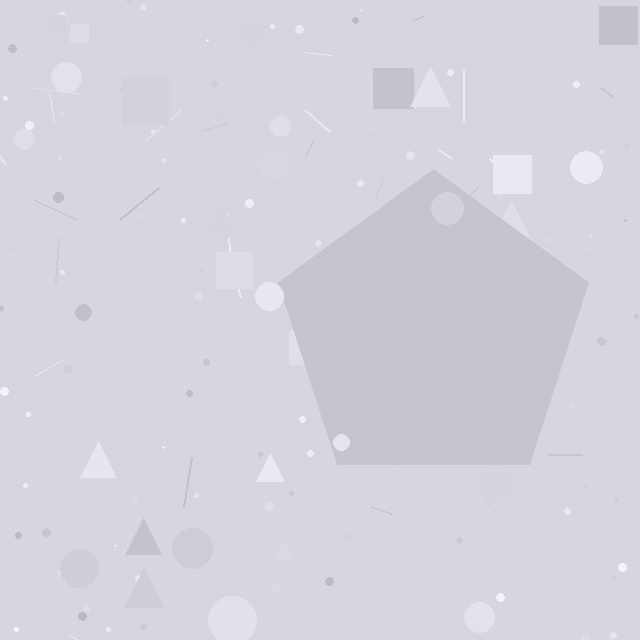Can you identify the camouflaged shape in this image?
The camouflaged shape is a pentagon.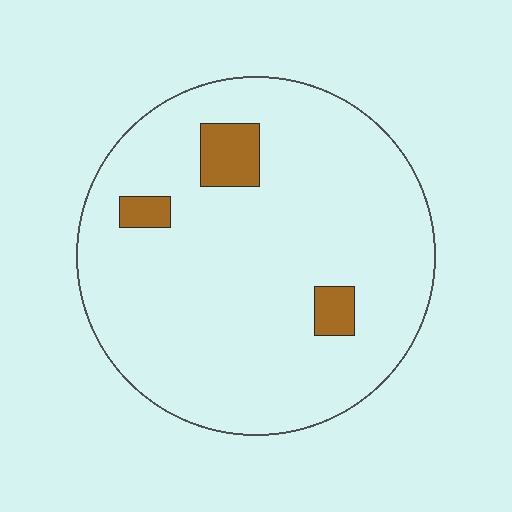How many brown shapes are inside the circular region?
3.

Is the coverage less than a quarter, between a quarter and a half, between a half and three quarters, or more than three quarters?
Less than a quarter.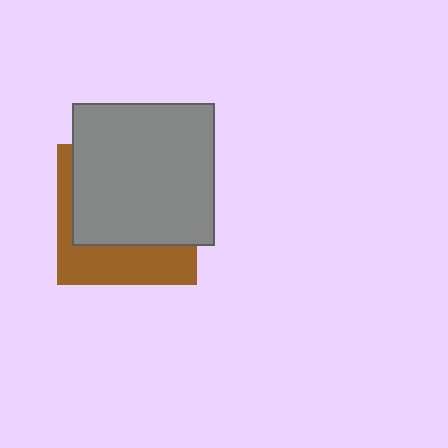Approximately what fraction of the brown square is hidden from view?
Roughly 65% of the brown square is hidden behind the gray square.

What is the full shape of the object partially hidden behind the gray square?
The partially hidden object is a brown square.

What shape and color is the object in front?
The object in front is a gray square.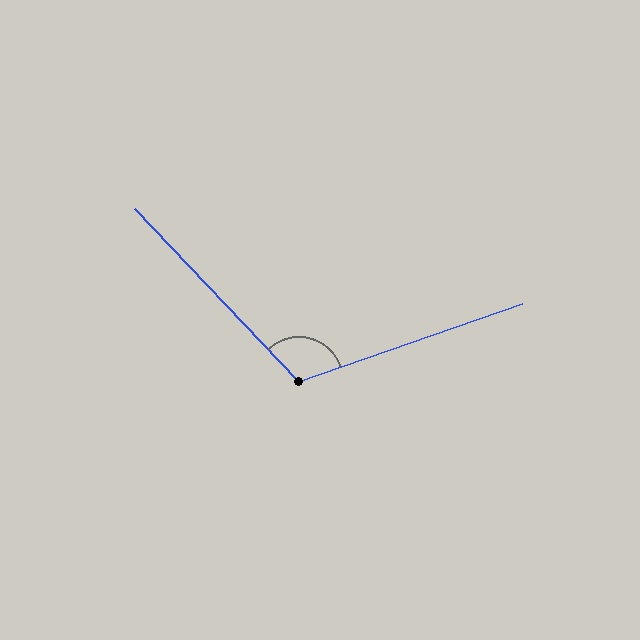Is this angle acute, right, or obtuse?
It is obtuse.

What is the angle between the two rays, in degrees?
Approximately 115 degrees.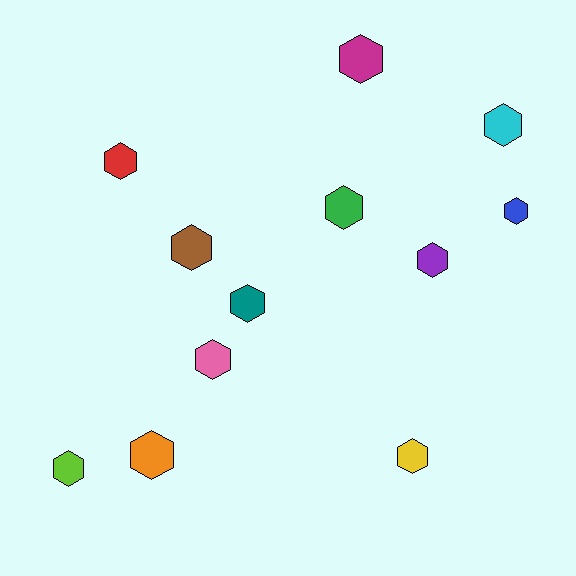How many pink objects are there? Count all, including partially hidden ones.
There is 1 pink object.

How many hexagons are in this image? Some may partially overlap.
There are 12 hexagons.